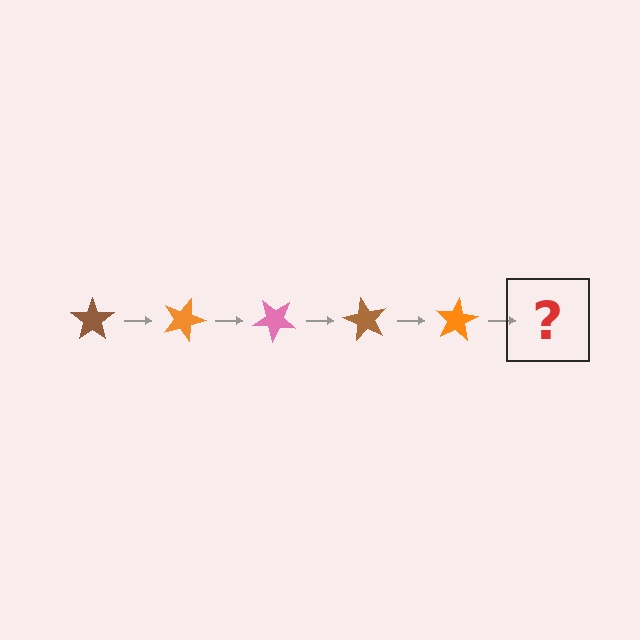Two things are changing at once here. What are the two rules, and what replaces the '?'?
The two rules are that it rotates 20 degrees each step and the color cycles through brown, orange, and pink. The '?' should be a pink star, rotated 100 degrees from the start.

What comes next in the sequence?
The next element should be a pink star, rotated 100 degrees from the start.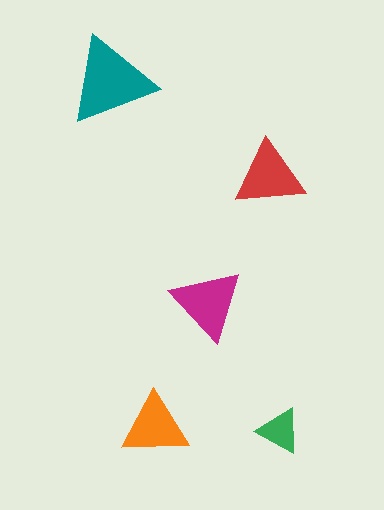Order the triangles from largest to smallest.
the teal one, the magenta one, the red one, the orange one, the green one.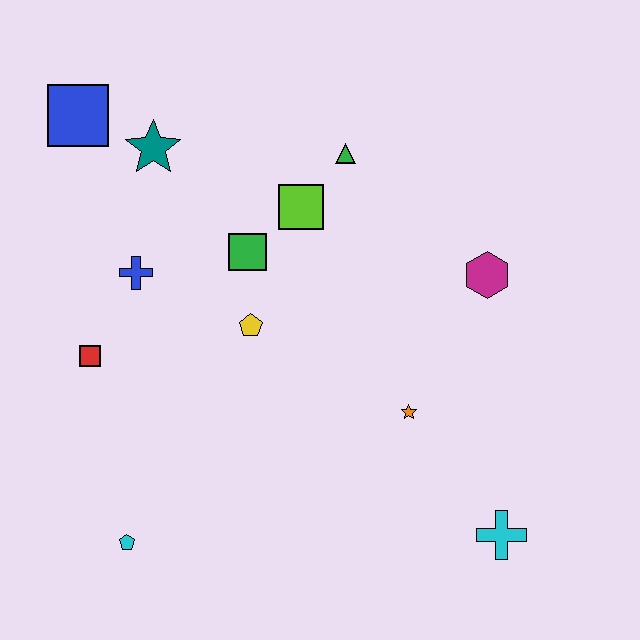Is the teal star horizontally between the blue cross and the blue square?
No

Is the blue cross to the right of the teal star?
No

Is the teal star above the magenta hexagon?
Yes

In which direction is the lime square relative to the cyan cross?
The lime square is above the cyan cross.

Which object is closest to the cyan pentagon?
The red square is closest to the cyan pentagon.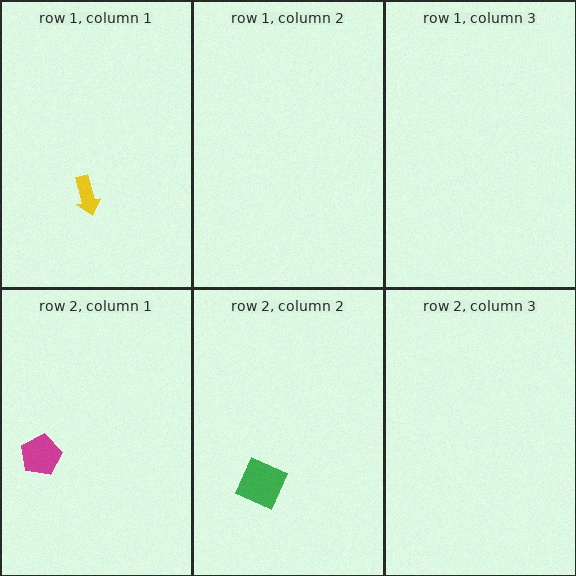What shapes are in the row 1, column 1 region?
The yellow arrow.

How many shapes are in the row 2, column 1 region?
1.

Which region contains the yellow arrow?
The row 1, column 1 region.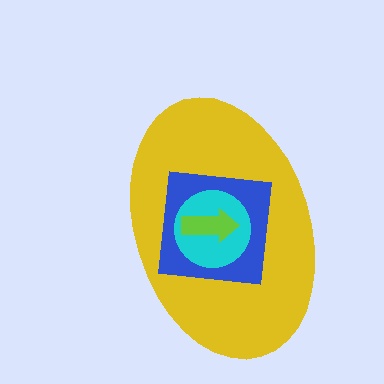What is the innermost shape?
The lime arrow.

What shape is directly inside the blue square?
The cyan circle.